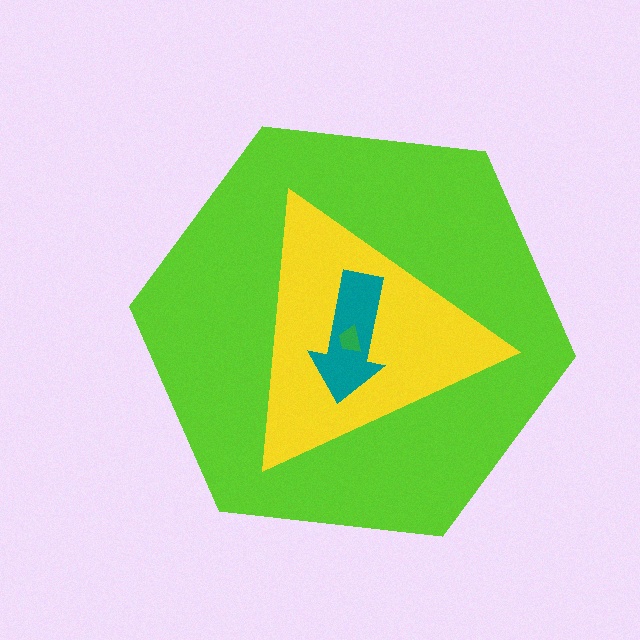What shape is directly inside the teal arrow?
The green trapezoid.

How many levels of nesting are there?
4.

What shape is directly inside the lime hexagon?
The yellow triangle.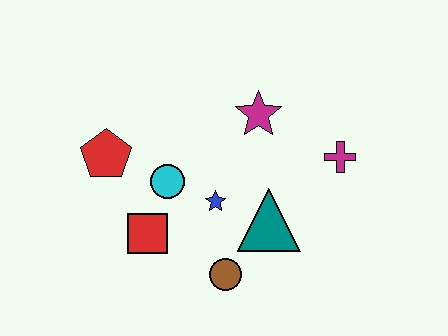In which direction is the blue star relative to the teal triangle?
The blue star is to the left of the teal triangle.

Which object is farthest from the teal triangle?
The red pentagon is farthest from the teal triangle.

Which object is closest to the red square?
The cyan circle is closest to the red square.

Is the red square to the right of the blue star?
No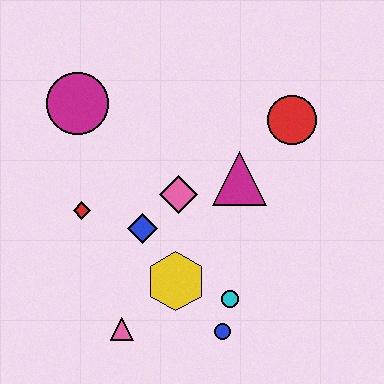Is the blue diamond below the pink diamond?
Yes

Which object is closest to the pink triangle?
The yellow hexagon is closest to the pink triangle.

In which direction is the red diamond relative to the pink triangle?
The red diamond is above the pink triangle.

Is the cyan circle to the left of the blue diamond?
No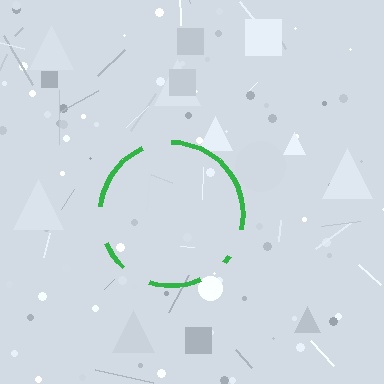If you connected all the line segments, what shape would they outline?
They would outline a circle.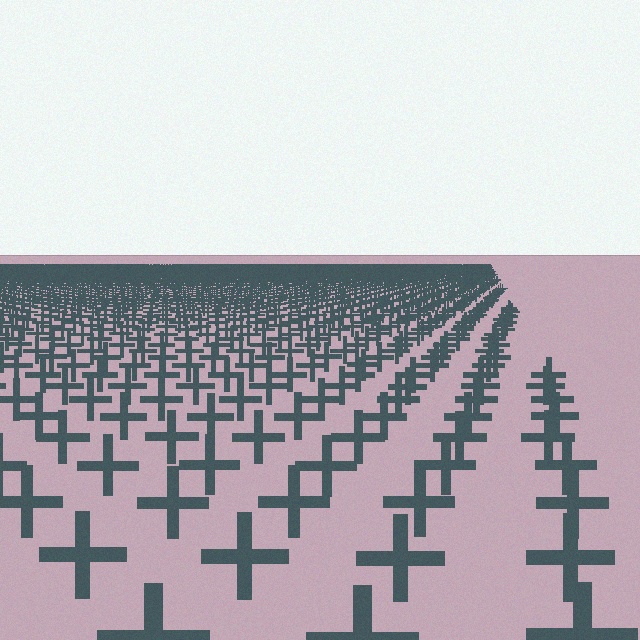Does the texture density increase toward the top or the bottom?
Density increases toward the top.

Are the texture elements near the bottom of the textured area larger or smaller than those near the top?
Larger. Near the bottom, elements are closer to the viewer and appear at a bigger on-screen size.